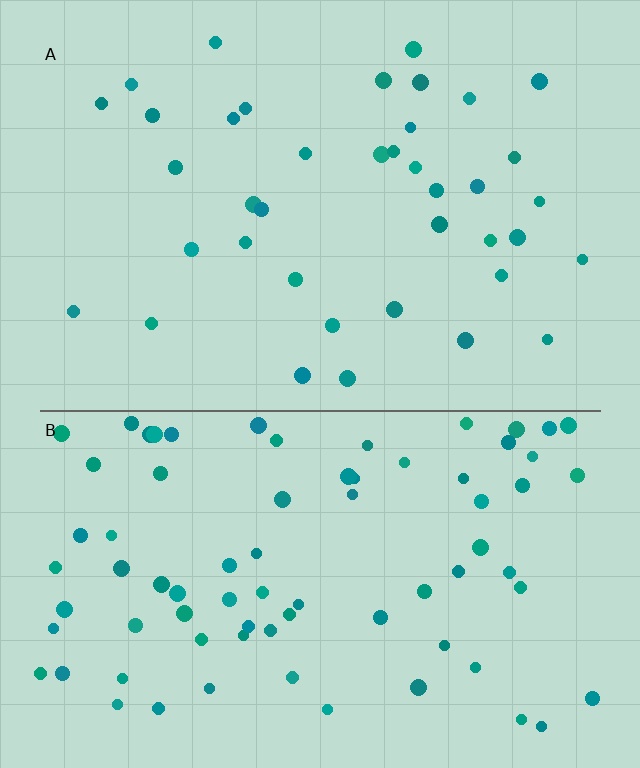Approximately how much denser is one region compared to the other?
Approximately 2.0× — region B over region A.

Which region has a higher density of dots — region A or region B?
B (the bottom).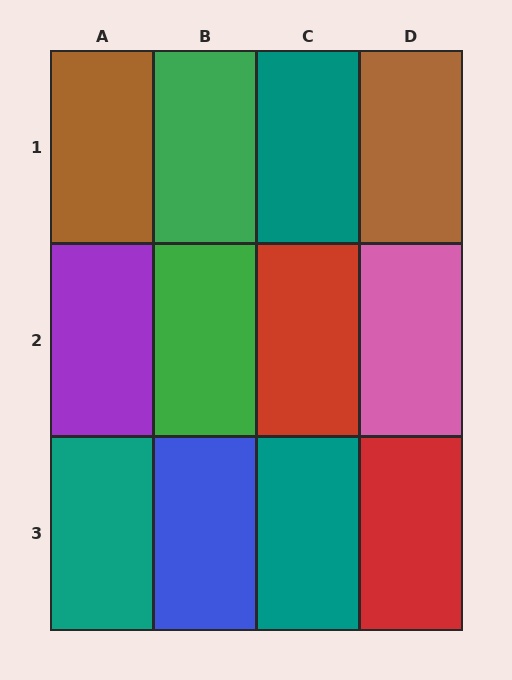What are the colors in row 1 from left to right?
Brown, green, teal, brown.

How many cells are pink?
1 cell is pink.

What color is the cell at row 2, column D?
Pink.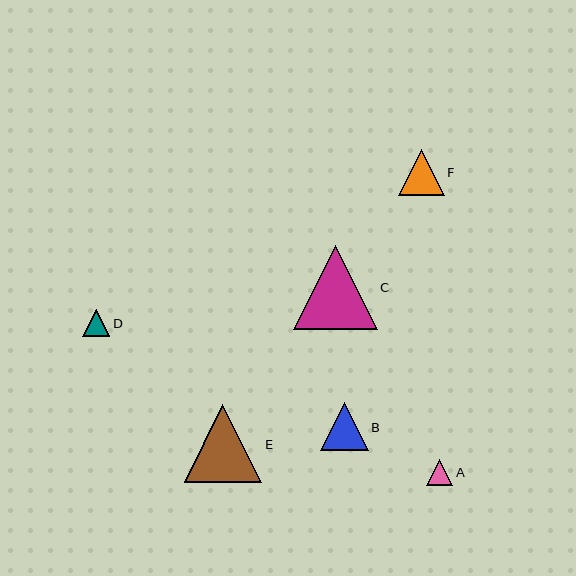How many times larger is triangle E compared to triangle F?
Triangle E is approximately 1.7 times the size of triangle F.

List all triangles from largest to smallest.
From largest to smallest: C, E, B, F, D, A.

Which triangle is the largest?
Triangle C is the largest with a size of approximately 84 pixels.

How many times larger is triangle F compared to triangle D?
Triangle F is approximately 1.7 times the size of triangle D.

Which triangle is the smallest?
Triangle A is the smallest with a size of approximately 27 pixels.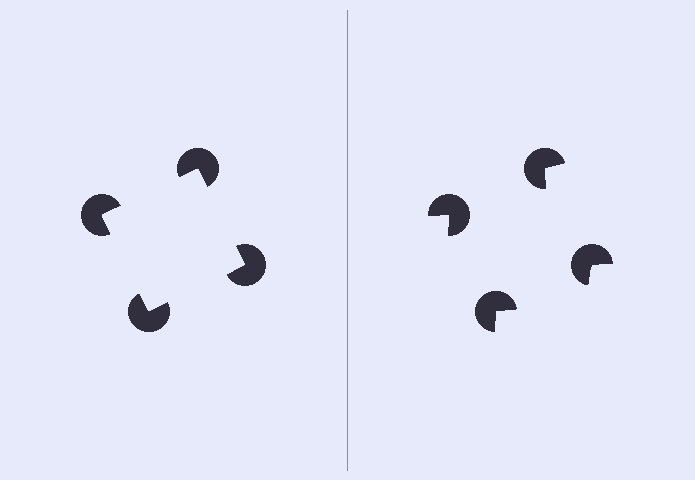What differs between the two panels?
The pac-man discs are positioned identically on both sides; only the wedge orientations differ. On the left they align to a square; on the right they are misaligned.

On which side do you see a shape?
An illusory square appears on the left side. On the right side the wedge cuts are rotated, so no coherent shape forms.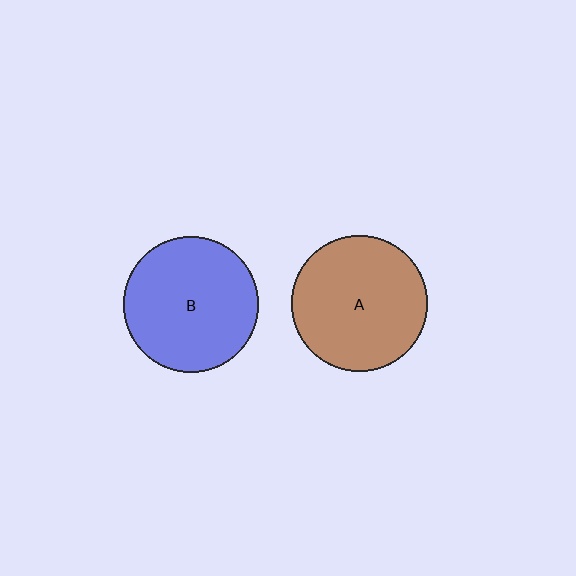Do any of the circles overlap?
No, none of the circles overlap.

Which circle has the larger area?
Circle A (brown).